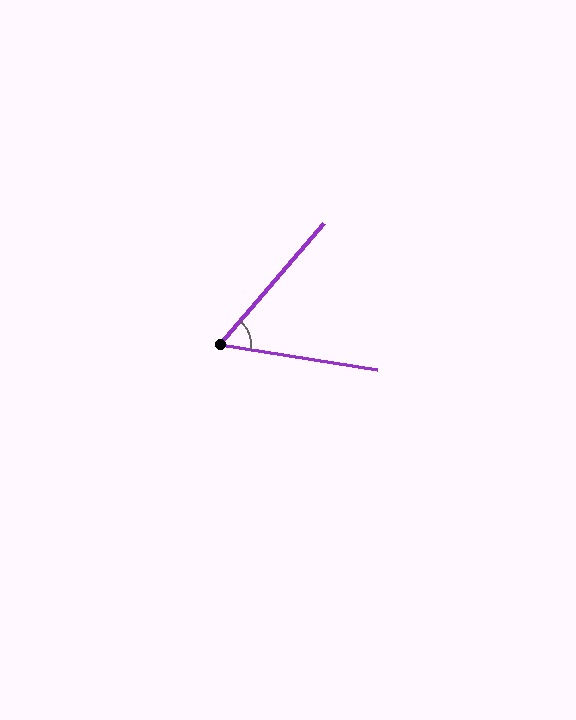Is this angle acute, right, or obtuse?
It is acute.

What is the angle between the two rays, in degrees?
Approximately 58 degrees.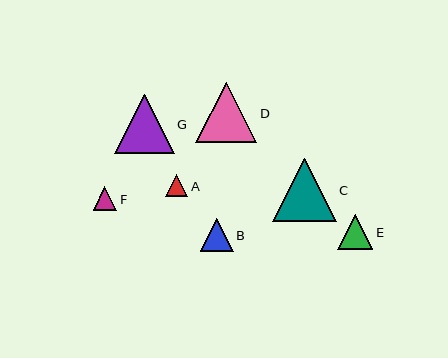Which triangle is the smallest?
Triangle A is the smallest with a size of approximately 22 pixels.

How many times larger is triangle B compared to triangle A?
Triangle B is approximately 1.5 times the size of triangle A.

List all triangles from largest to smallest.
From largest to smallest: C, D, G, E, B, F, A.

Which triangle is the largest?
Triangle C is the largest with a size of approximately 64 pixels.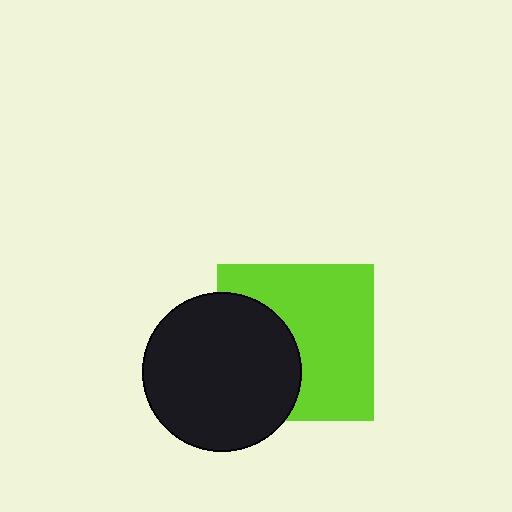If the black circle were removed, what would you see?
You would see the complete lime square.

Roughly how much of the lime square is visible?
About half of it is visible (roughly 62%).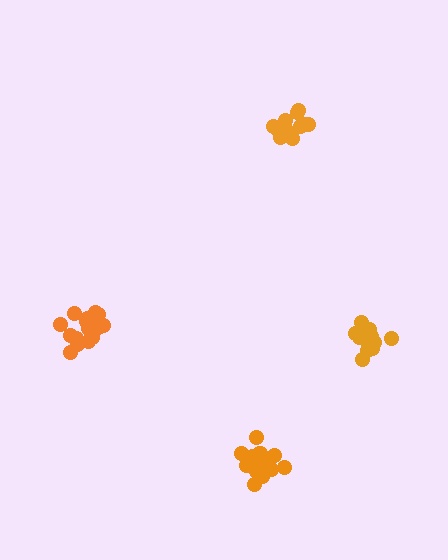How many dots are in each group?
Group 1: 18 dots, Group 2: 18 dots, Group 3: 13 dots, Group 4: 16 dots (65 total).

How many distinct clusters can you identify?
There are 4 distinct clusters.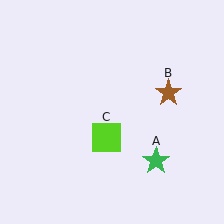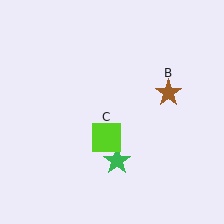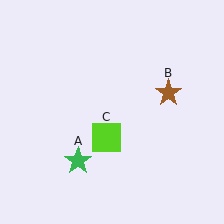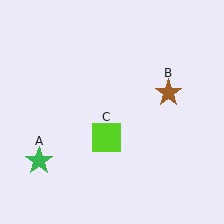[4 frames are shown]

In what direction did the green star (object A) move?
The green star (object A) moved left.